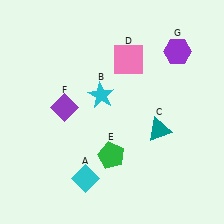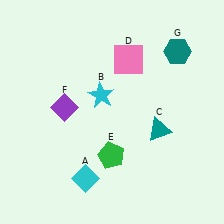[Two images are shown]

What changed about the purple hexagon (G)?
In Image 1, G is purple. In Image 2, it changed to teal.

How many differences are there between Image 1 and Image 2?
There is 1 difference between the two images.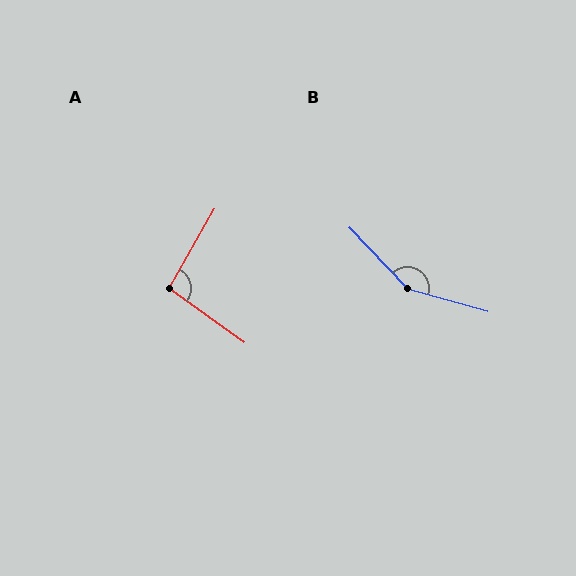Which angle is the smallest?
A, at approximately 96 degrees.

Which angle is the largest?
B, at approximately 150 degrees.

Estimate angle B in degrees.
Approximately 150 degrees.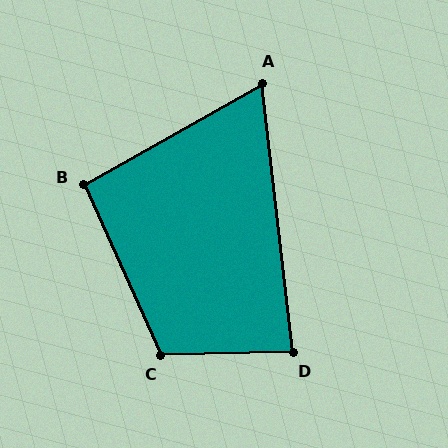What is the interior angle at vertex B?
Approximately 95 degrees (obtuse).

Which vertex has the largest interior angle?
C, at approximately 113 degrees.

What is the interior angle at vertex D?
Approximately 85 degrees (acute).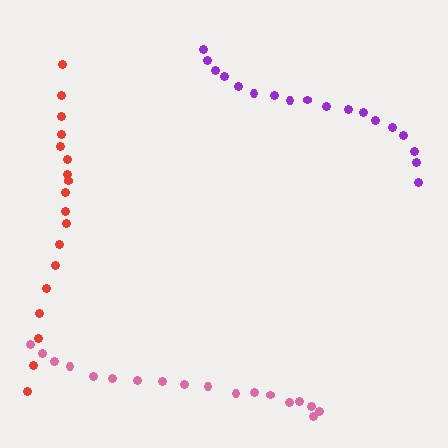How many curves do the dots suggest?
There are 3 distinct paths.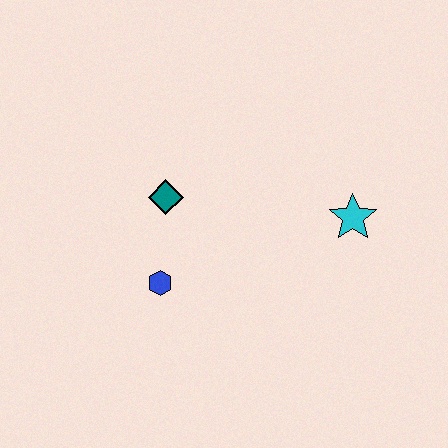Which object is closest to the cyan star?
The teal diamond is closest to the cyan star.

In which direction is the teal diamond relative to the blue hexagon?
The teal diamond is above the blue hexagon.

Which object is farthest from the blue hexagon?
The cyan star is farthest from the blue hexagon.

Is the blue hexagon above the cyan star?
No